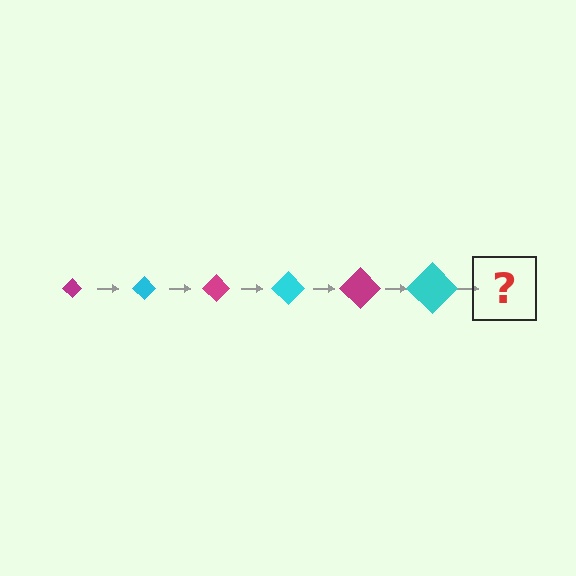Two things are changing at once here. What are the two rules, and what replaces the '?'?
The two rules are that the diamond grows larger each step and the color cycles through magenta and cyan. The '?' should be a magenta diamond, larger than the previous one.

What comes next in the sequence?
The next element should be a magenta diamond, larger than the previous one.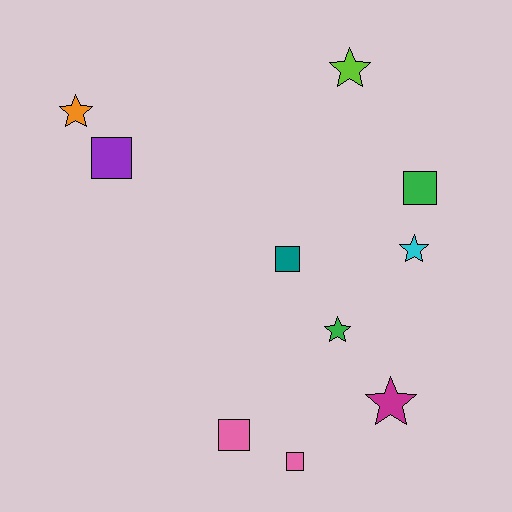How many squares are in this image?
There are 5 squares.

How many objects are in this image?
There are 10 objects.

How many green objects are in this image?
There are 2 green objects.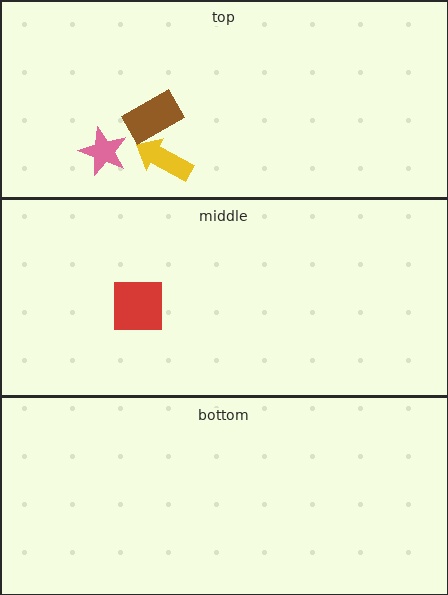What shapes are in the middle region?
The red square.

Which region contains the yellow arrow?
The top region.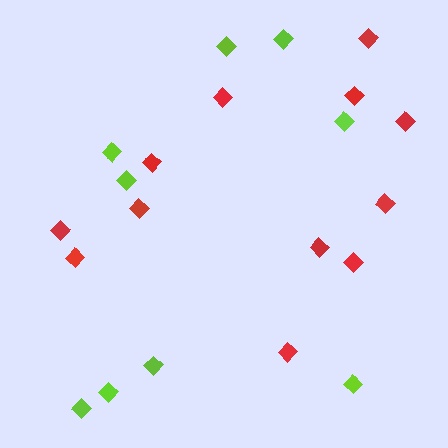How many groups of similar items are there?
There are 2 groups: one group of lime diamonds (9) and one group of red diamonds (12).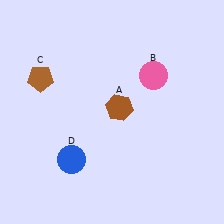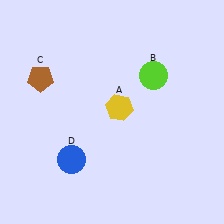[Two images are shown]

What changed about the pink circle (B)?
In Image 1, B is pink. In Image 2, it changed to lime.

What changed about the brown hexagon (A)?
In Image 1, A is brown. In Image 2, it changed to yellow.